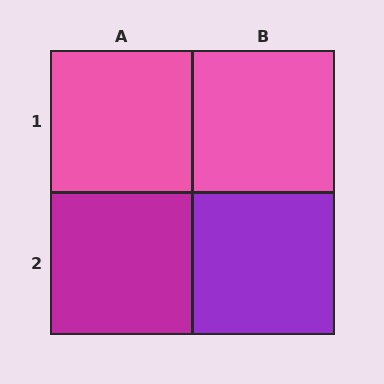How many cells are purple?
1 cell is purple.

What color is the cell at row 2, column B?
Purple.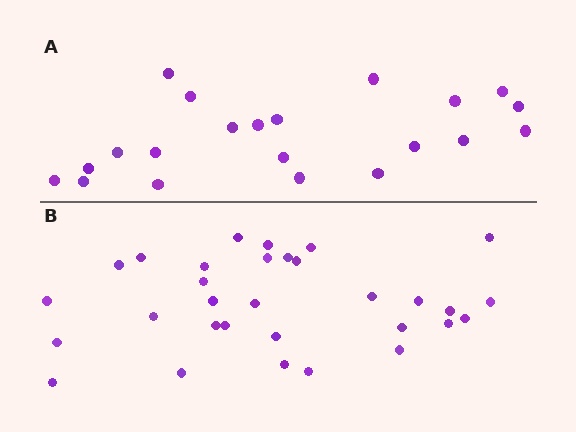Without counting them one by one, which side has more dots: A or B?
Region B (the bottom region) has more dots.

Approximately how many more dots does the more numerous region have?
Region B has roughly 10 or so more dots than region A.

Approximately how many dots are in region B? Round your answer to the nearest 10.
About 30 dots. (The exact count is 31, which rounds to 30.)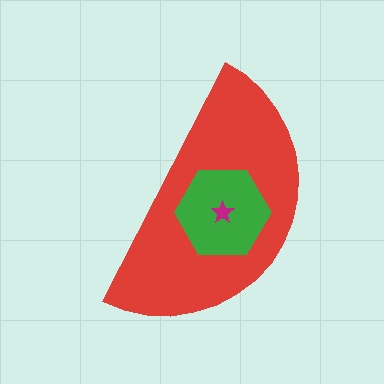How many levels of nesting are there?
3.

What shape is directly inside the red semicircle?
The green hexagon.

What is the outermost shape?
The red semicircle.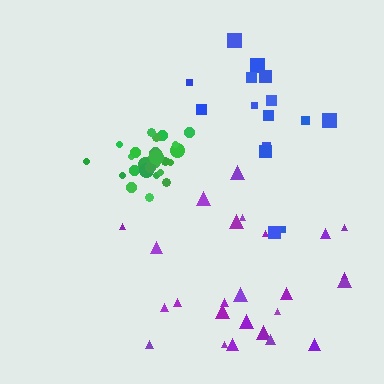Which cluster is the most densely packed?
Green.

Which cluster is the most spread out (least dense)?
Purple.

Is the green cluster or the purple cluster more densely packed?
Green.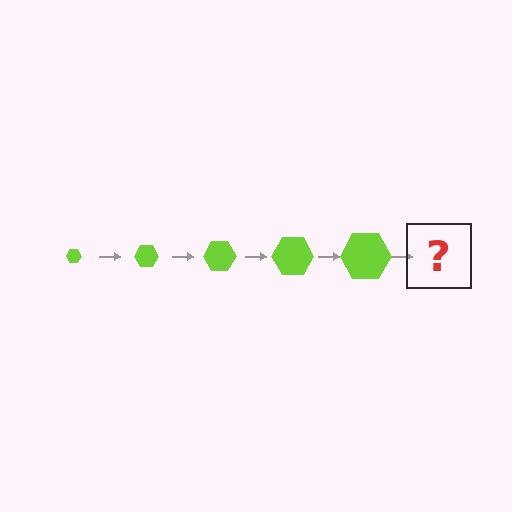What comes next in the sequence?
The next element should be a lime hexagon, larger than the previous one.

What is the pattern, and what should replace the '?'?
The pattern is that the hexagon gets progressively larger each step. The '?' should be a lime hexagon, larger than the previous one.